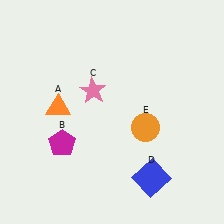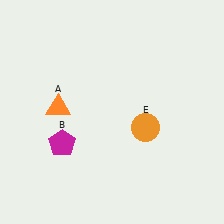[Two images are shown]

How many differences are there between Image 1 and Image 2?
There are 2 differences between the two images.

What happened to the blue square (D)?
The blue square (D) was removed in Image 2. It was in the bottom-right area of Image 1.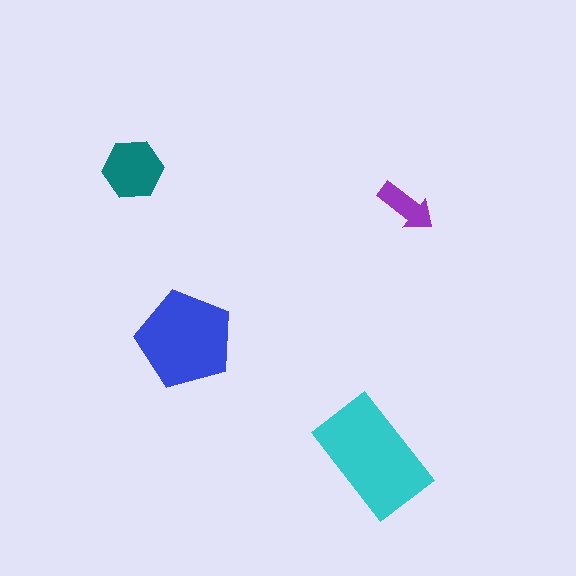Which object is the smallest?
The purple arrow.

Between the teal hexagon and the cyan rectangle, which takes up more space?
The cyan rectangle.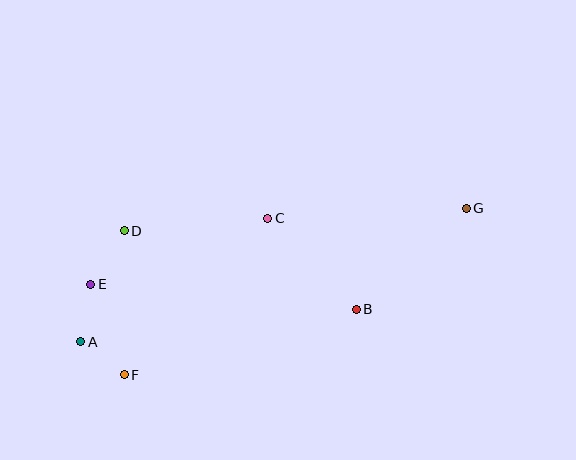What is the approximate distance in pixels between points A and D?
The distance between A and D is approximately 119 pixels.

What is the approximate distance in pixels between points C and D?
The distance between C and D is approximately 144 pixels.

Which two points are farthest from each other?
Points A and G are farthest from each other.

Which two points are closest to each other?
Points A and F are closest to each other.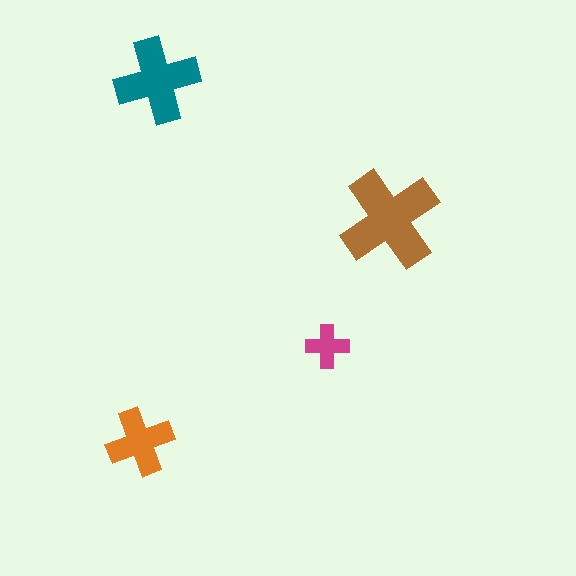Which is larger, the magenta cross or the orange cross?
The orange one.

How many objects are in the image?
There are 4 objects in the image.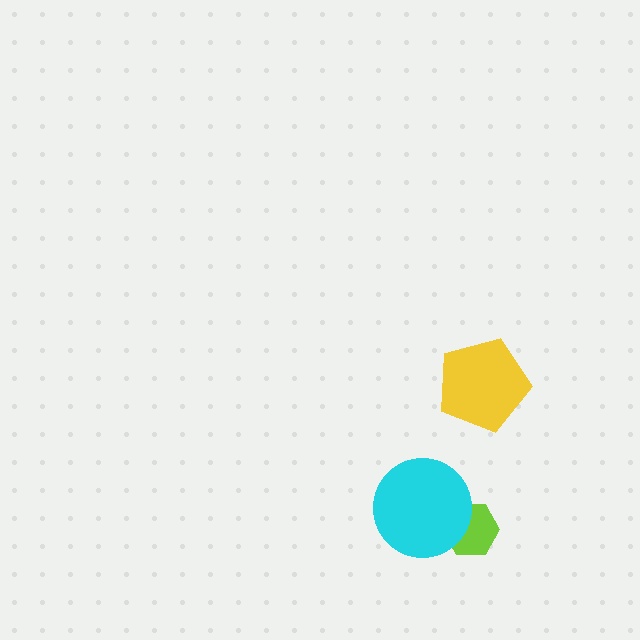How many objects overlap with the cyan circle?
1 object overlaps with the cyan circle.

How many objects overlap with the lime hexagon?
1 object overlaps with the lime hexagon.